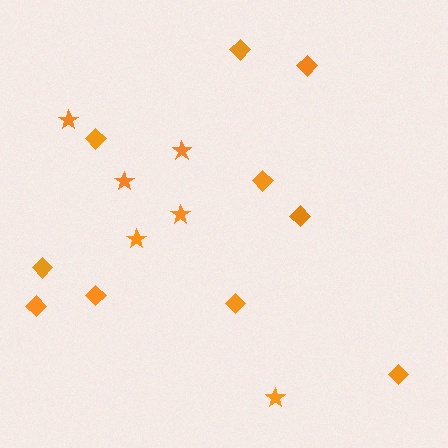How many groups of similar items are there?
There are 2 groups: one group of diamonds (10) and one group of stars (6).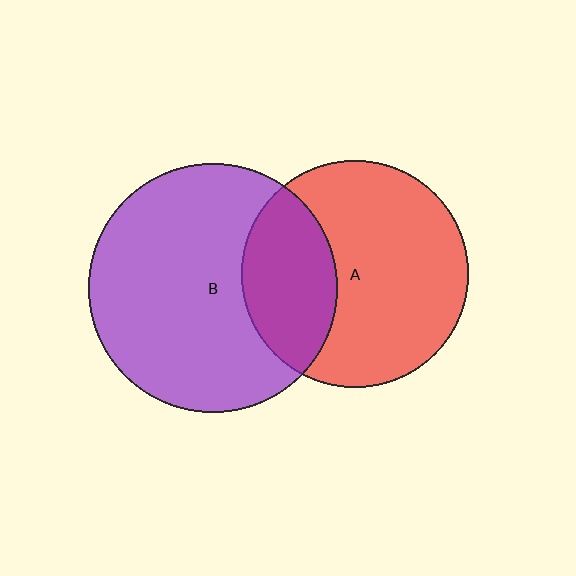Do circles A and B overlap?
Yes.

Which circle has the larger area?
Circle B (purple).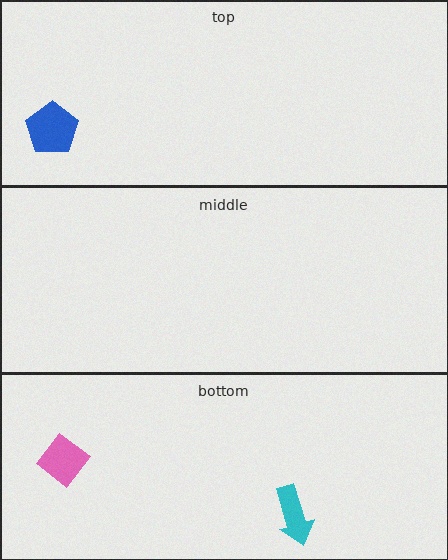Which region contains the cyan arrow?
The bottom region.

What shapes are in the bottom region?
The pink diamond, the cyan arrow.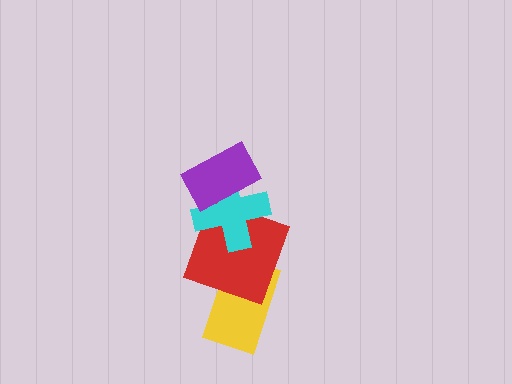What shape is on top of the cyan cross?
The purple rectangle is on top of the cyan cross.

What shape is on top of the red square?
The cyan cross is on top of the red square.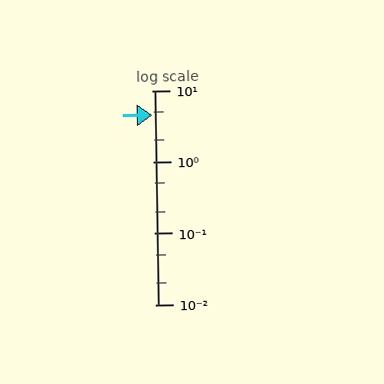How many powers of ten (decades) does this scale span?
The scale spans 3 decades, from 0.01 to 10.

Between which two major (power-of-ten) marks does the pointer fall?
The pointer is between 1 and 10.